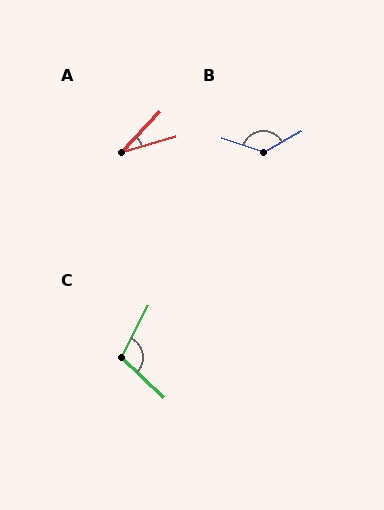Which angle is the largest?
B, at approximately 131 degrees.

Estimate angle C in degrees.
Approximately 107 degrees.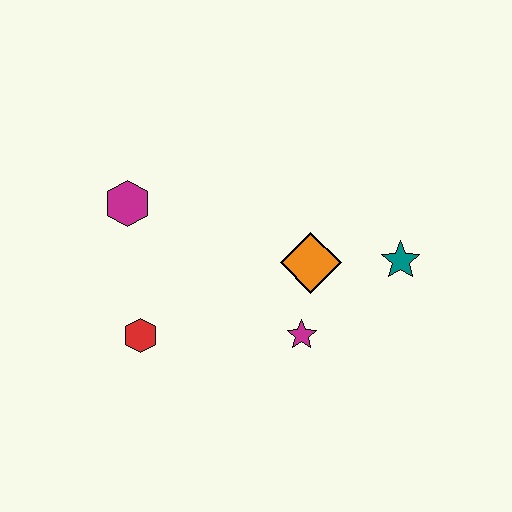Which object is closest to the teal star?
The orange diamond is closest to the teal star.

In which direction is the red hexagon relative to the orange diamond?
The red hexagon is to the left of the orange diamond.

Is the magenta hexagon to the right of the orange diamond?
No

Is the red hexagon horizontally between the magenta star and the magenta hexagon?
Yes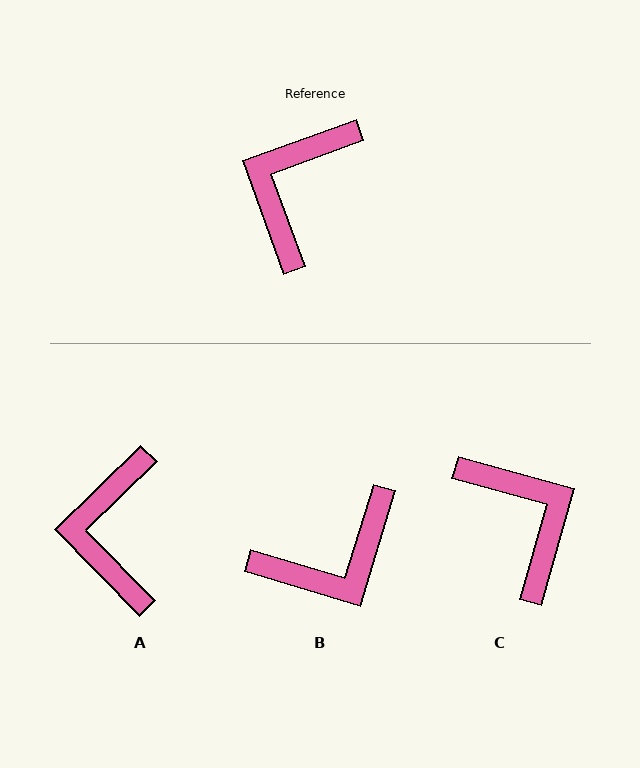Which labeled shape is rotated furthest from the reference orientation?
B, about 143 degrees away.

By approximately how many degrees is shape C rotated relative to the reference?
Approximately 126 degrees clockwise.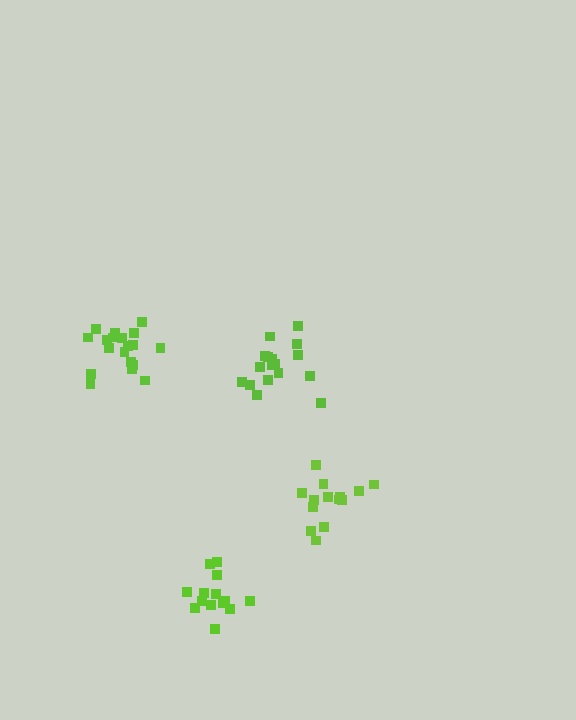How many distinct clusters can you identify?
There are 4 distinct clusters.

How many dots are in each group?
Group 1: 14 dots, Group 2: 14 dots, Group 3: 19 dots, Group 4: 19 dots (66 total).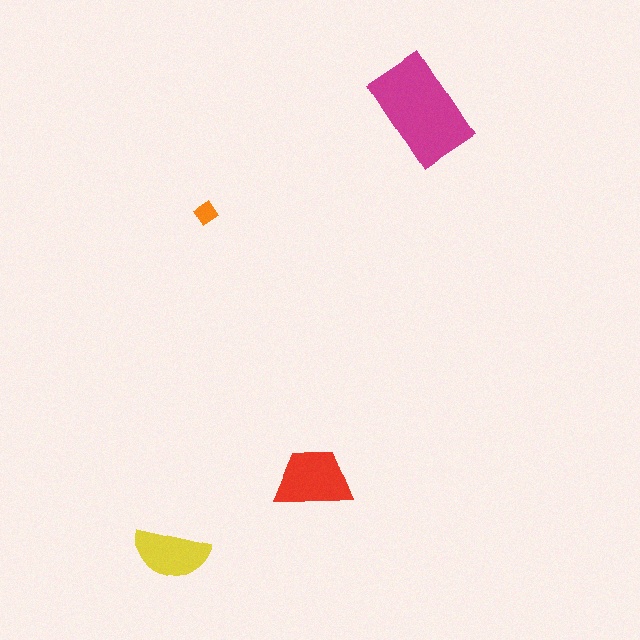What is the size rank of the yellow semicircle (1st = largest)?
3rd.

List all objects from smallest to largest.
The orange diamond, the yellow semicircle, the red trapezoid, the magenta rectangle.